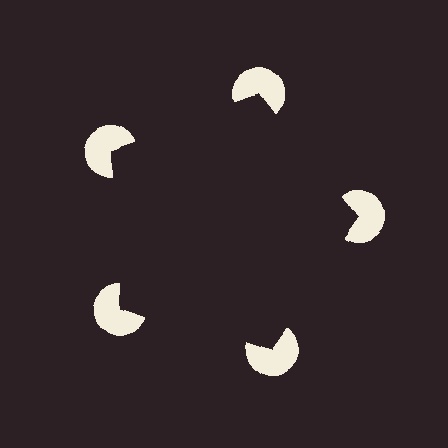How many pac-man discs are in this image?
There are 5 — one at each vertex of the illusory pentagon.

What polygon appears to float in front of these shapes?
An illusory pentagon — its edges are inferred from the aligned wedge cuts in the pac-man discs, not physically drawn.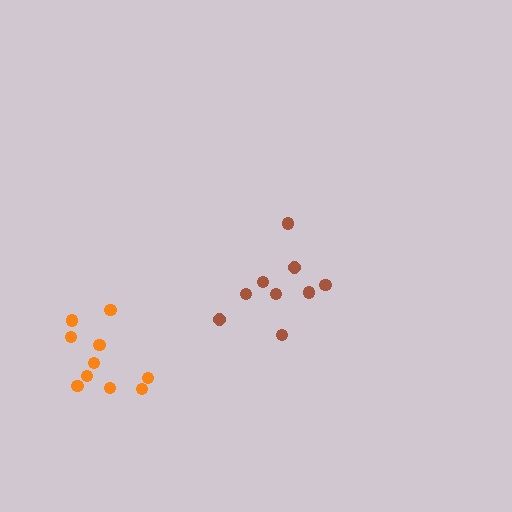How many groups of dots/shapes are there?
There are 2 groups.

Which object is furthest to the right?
The brown cluster is rightmost.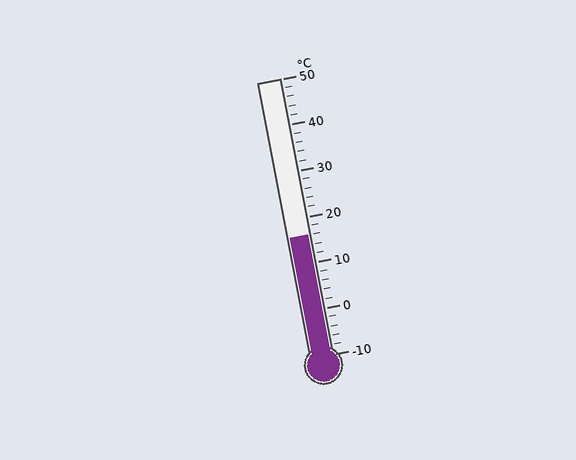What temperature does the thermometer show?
The thermometer shows approximately 16°C.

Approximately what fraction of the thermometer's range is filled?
The thermometer is filled to approximately 45% of its range.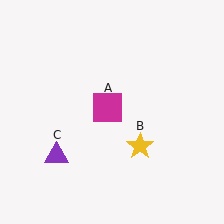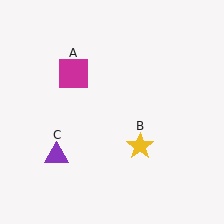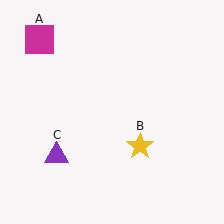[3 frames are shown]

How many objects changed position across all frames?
1 object changed position: magenta square (object A).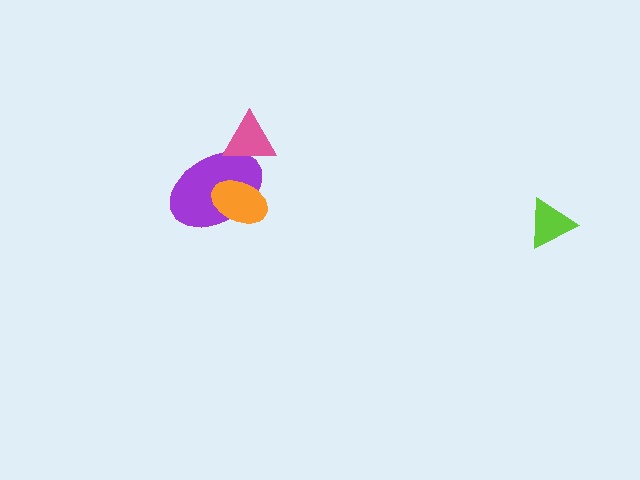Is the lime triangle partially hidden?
No, no other shape covers it.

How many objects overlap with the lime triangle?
0 objects overlap with the lime triangle.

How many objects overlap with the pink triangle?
1 object overlaps with the pink triangle.